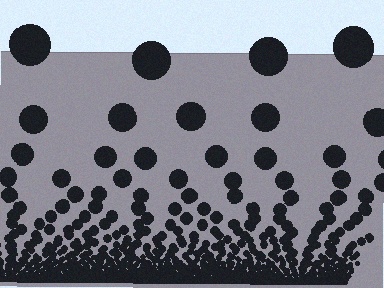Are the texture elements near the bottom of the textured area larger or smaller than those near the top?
Smaller. The gradient is inverted — elements near the bottom are smaller and denser.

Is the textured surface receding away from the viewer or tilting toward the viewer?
The surface appears to tilt toward the viewer. Texture elements get larger and sparser toward the top.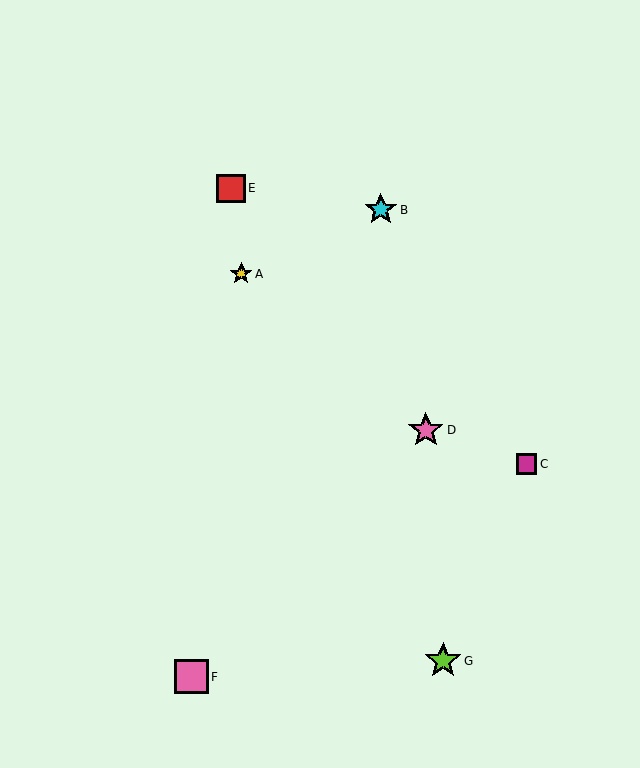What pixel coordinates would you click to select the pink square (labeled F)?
Click at (191, 677) to select the pink square F.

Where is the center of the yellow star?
The center of the yellow star is at (241, 274).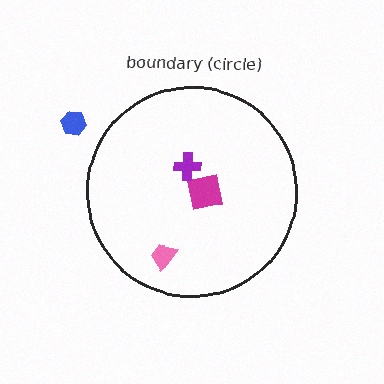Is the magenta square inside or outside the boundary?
Inside.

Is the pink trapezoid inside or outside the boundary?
Inside.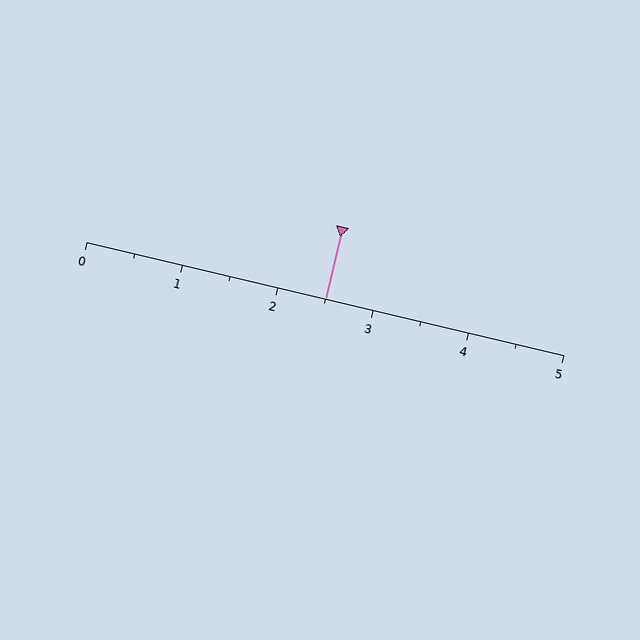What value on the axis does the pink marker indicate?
The marker indicates approximately 2.5.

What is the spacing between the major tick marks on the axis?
The major ticks are spaced 1 apart.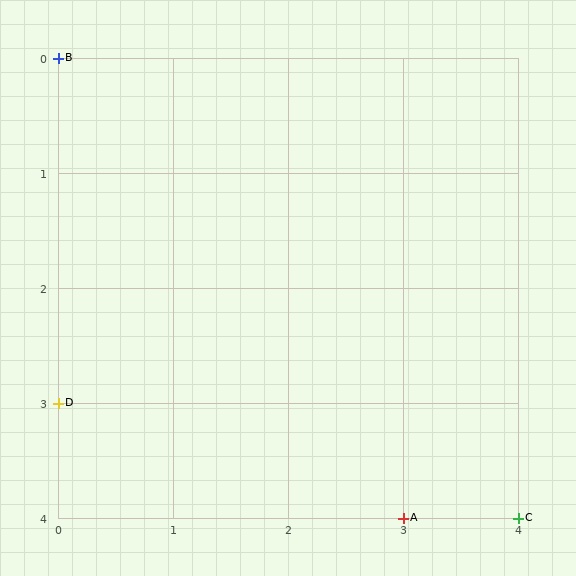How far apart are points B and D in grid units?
Points B and D are 3 rows apart.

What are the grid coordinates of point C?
Point C is at grid coordinates (4, 4).